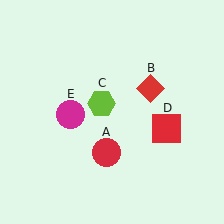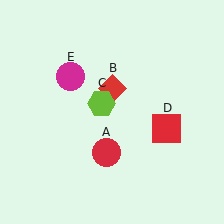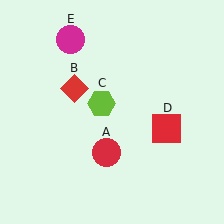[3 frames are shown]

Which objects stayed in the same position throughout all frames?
Red circle (object A) and lime hexagon (object C) and red square (object D) remained stationary.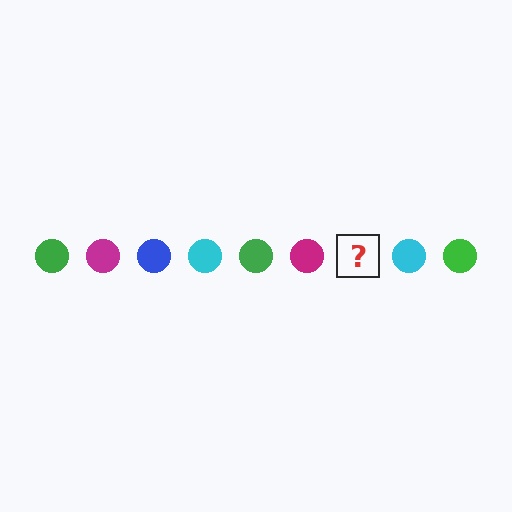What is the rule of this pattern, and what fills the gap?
The rule is that the pattern cycles through green, magenta, blue, cyan circles. The gap should be filled with a blue circle.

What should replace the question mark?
The question mark should be replaced with a blue circle.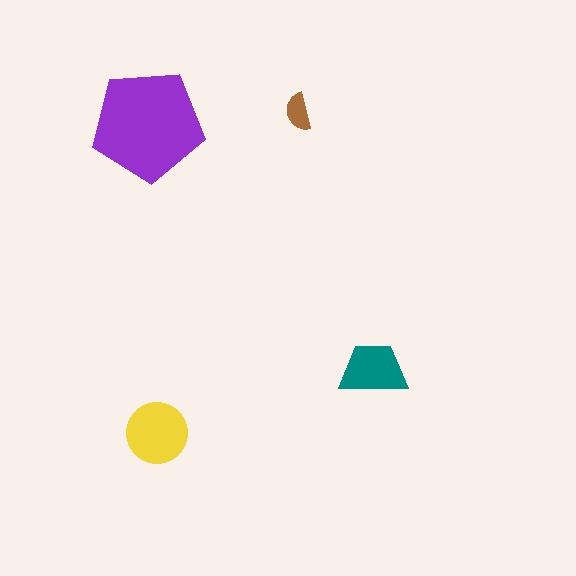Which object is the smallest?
The brown semicircle.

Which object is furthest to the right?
The teal trapezoid is rightmost.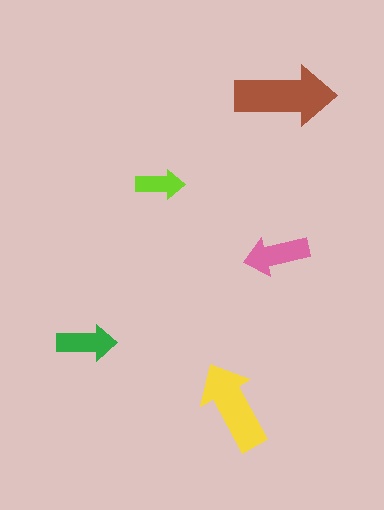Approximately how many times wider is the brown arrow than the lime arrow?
About 2 times wider.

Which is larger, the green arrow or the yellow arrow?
The yellow one.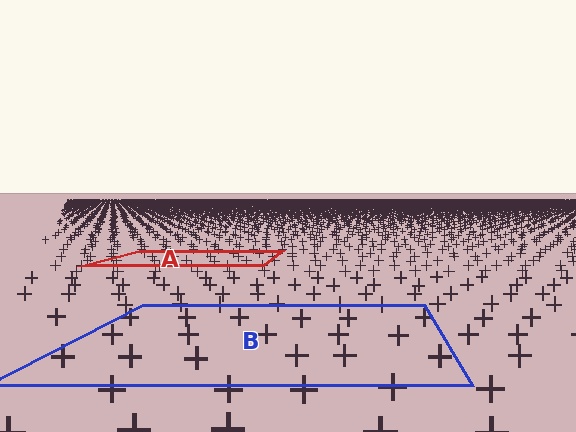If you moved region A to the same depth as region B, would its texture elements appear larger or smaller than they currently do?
They would appear larger. At a closer depth, the same texture elements are projected at a bigger on-screen size.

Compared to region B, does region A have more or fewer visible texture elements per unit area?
Region A has more texture elements per unit area — they are packed more densely because it is farther away.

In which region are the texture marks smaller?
The texture marks are smaller in region A, because it is farther away.